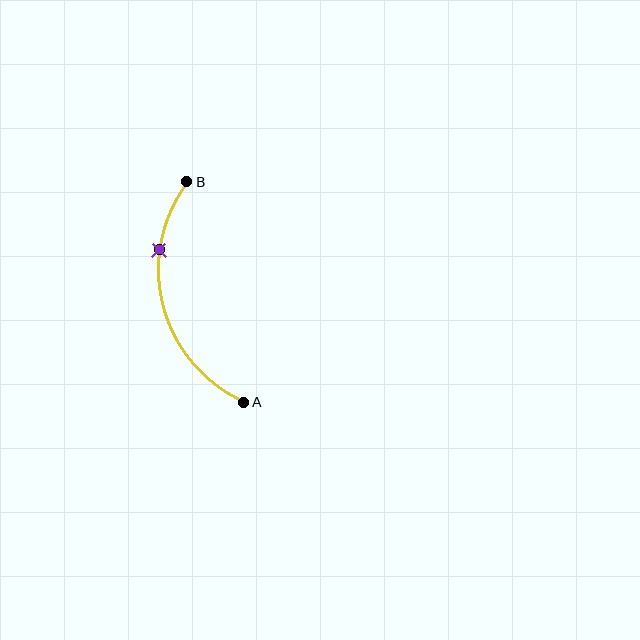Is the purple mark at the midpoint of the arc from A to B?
No. The purple mark lies on the arc but is closer to endpoint B. The arc midpoint would be at the point on the curve equidistant along the arc from both A and B.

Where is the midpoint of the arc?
The arc midpoint is the point on the curve farthest from the straight line joining A and B. It sits to the left of that line.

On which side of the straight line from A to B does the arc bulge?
The arc bulges to the left of the straight line connecting A and B.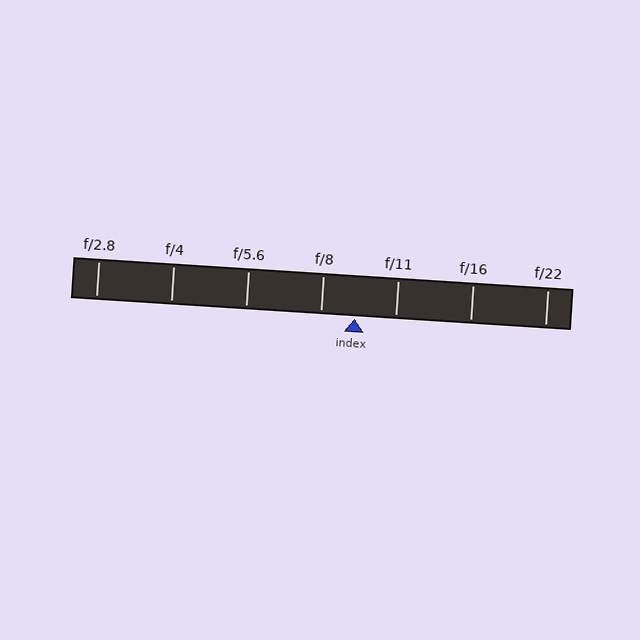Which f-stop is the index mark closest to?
The index mark is closest to f/8.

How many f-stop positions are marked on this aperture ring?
There are 7 f-stop positions marked.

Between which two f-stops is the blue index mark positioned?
The index mark is between f/8 and f/11.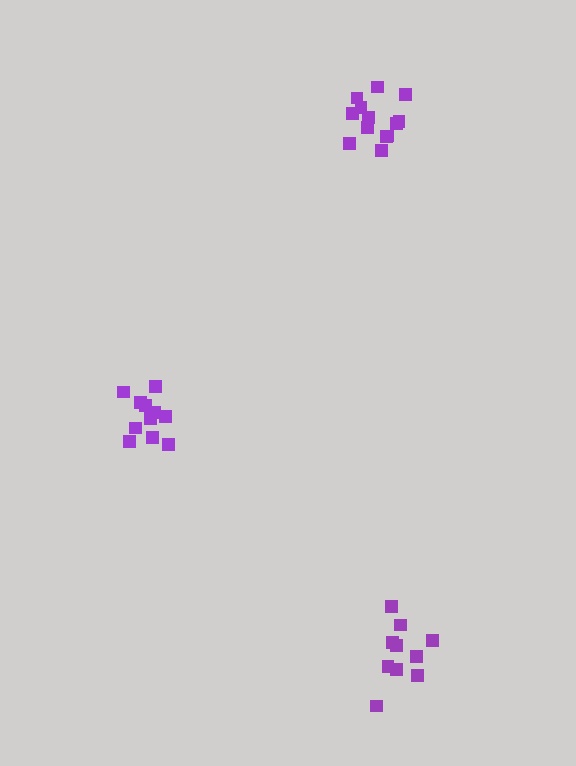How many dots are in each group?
Group 1: 11 dots, Group 2: 13 dots, Group 3: 10 dots (34 total).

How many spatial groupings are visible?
There are 3 spatial groupings.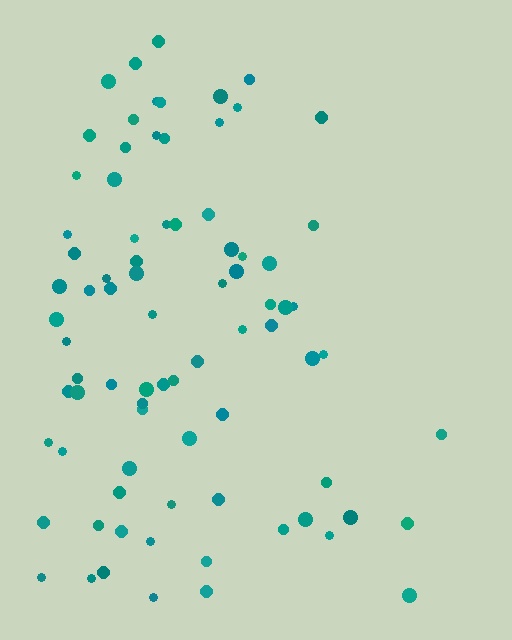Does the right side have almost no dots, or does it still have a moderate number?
Still a moderate number, just noticeably fewer than the left.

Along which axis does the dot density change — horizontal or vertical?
Horizontal.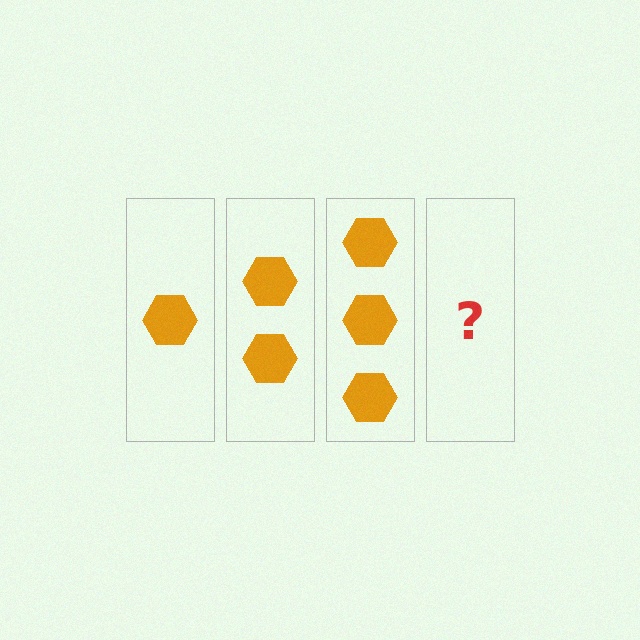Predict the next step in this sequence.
The next step is 4 hexagons.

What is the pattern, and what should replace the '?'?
The pattern is that each step adds one more hexagon. The '?' should be 4 hexagons.